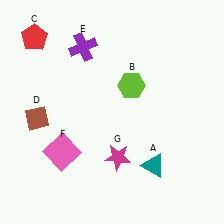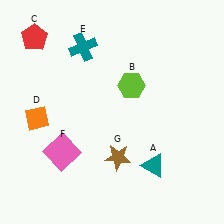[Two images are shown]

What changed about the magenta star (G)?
In Image 1, G is magenta. In Image 2, it changed to brown.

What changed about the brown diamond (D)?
In Image 1, D is brown. In Image 2, it changed to orange.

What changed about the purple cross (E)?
In Image 1, E is purple. In Image 2, it changed to teal.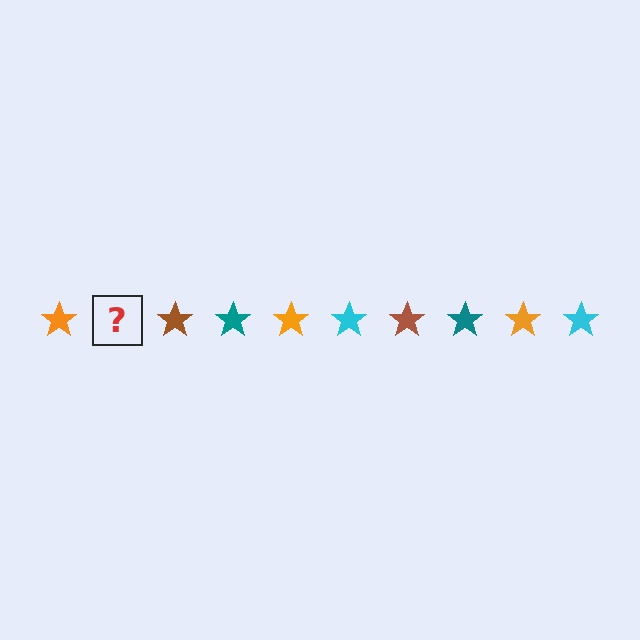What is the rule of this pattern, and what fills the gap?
The rule is that the pattern cycles through orange, cyan, brown, teal stars. The gap should be filled with a cyan star.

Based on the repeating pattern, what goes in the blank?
The blank should be a cyan star.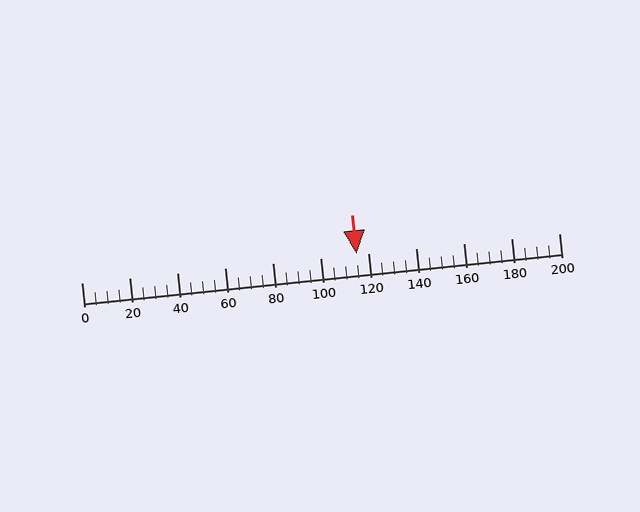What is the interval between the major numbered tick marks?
The major tick marks are spaced 20 units apart.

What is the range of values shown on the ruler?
The ruler shows values from 0 to 200.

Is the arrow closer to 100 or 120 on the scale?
The arrow is closer to 120.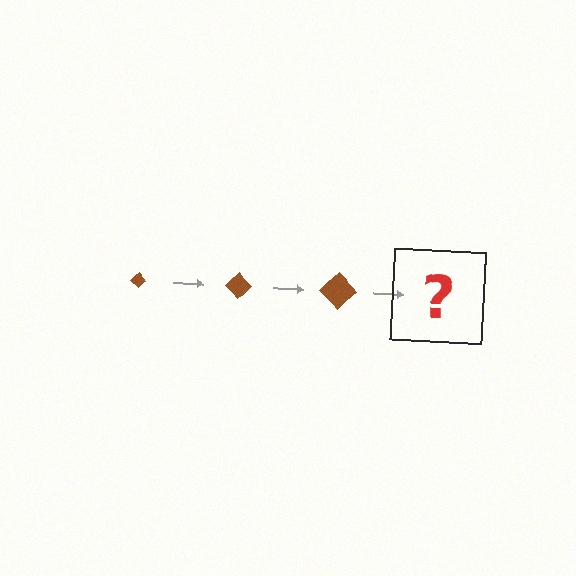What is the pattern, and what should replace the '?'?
The pattern is that the diamond gets progressively larger each step. The '?' should be a brown diamond, larger than the previous one.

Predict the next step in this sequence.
The next step is a brown diamond, larger than the previous one.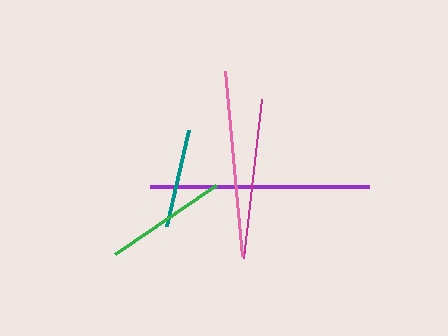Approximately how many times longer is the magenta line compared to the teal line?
The magenta line is approximately 1.6 times the length of the teal line.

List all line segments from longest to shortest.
From longest to shortest: purple, pink, magenta, green, teal.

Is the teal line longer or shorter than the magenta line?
The magenta line is longer than the teal line.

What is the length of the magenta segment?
The magenta segment is approximately 159 pixels long.